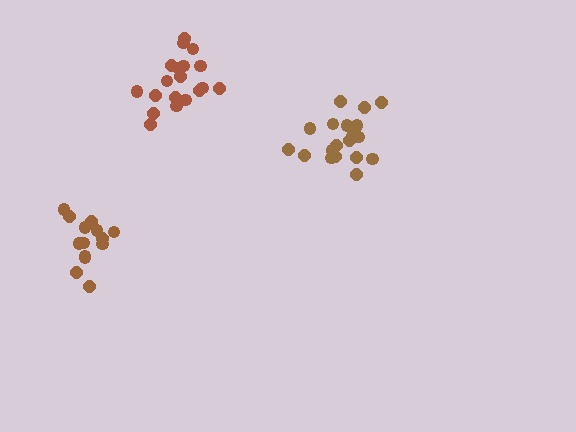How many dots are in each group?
Group 1: 19 dots, Group 2: 19 dots, Group 3: 14 dots (52 total).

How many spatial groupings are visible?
There are 3 spatial groupings.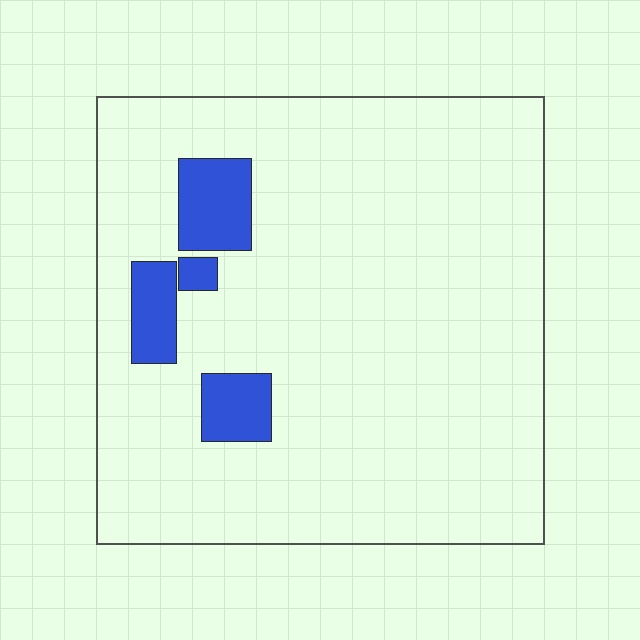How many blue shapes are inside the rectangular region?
4.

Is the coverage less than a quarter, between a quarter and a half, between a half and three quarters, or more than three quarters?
Less than a quarter.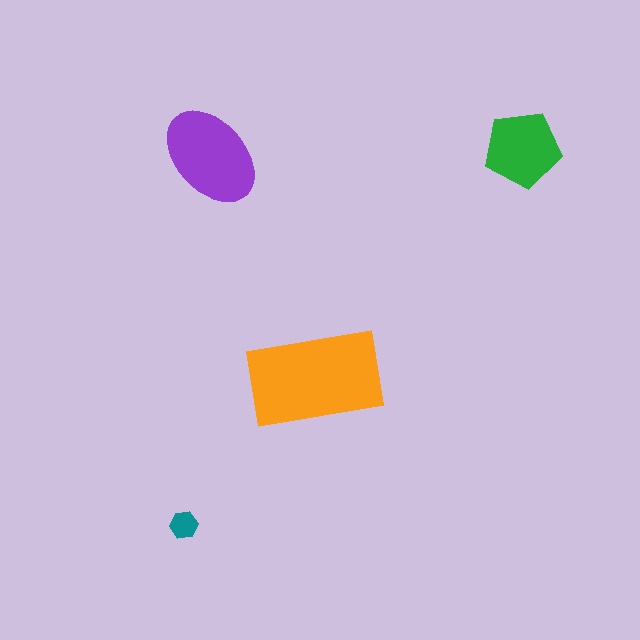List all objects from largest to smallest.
The orange rectangle, the purple ellipse, the green pentagon, the teal hexagon.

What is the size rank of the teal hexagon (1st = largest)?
4th.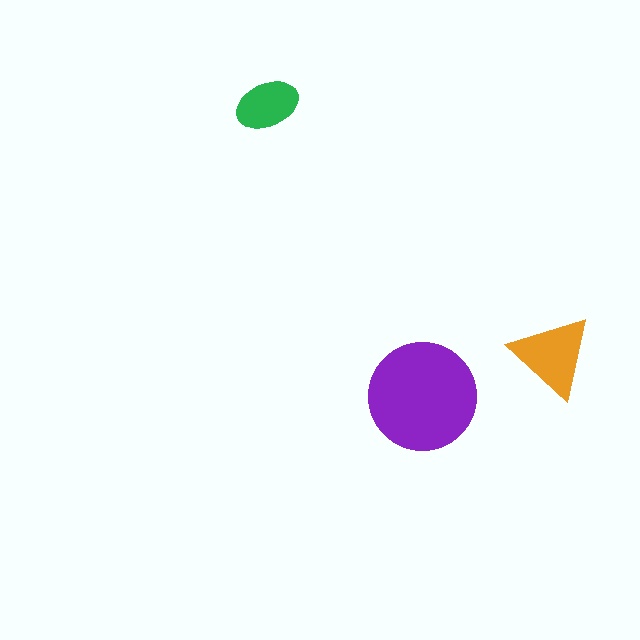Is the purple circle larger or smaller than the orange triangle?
Larger.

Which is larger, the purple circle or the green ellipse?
The purple circle.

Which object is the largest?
The purple circle.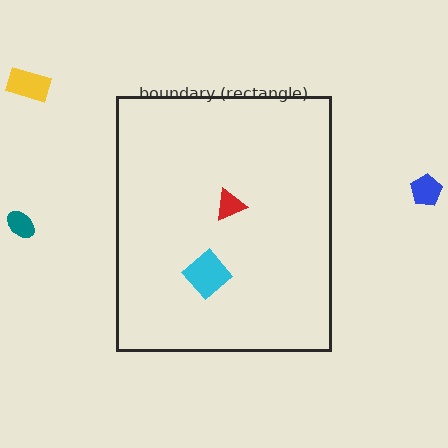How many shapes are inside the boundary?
2 inside, 3 outside.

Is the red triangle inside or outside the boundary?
Inside.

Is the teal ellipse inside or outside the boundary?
Outside.